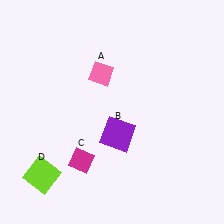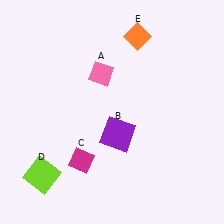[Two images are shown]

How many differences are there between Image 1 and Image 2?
There is 1 difference between the two images.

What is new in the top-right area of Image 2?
An orange diamond (E) was added in the top-right area of Image 2.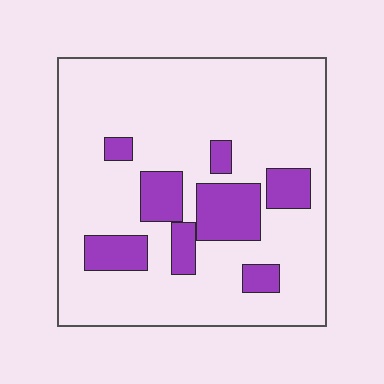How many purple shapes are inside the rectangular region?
8.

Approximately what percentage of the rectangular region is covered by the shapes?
Approximately 20%.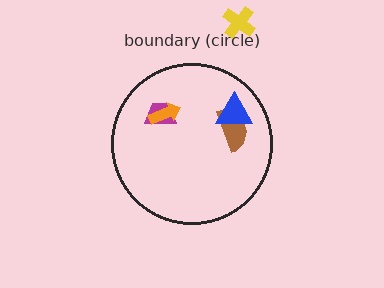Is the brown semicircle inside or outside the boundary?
Inside.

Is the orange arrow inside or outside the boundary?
Inside.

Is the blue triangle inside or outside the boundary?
Inside.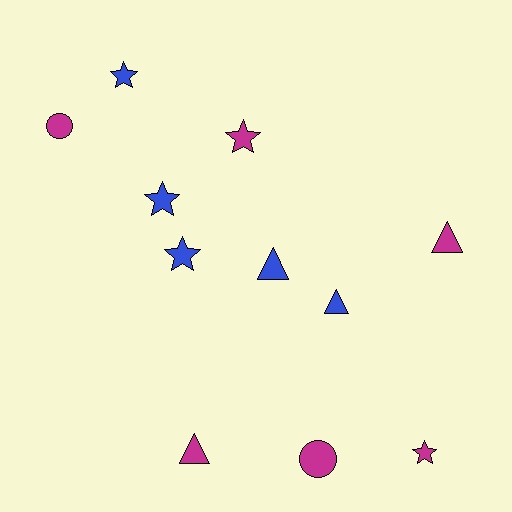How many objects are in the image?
There are 11 objects.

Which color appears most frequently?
Magenta, with 6 objects.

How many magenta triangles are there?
There are 2 magenta triangles.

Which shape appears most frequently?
Star, with 5 objects.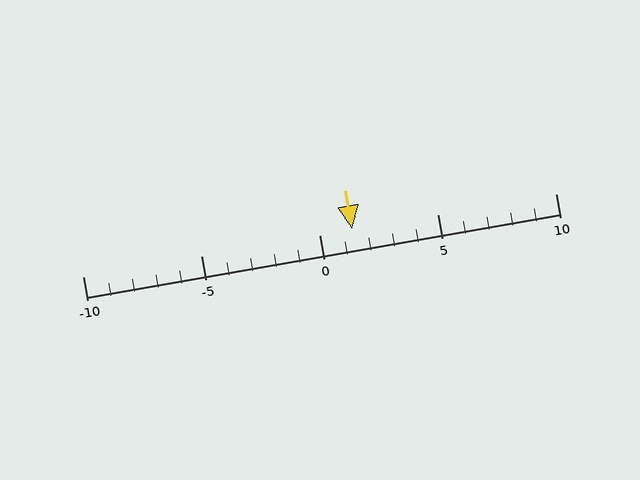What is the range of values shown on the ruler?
The ruler shows values from -10 to 10.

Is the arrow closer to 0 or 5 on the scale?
The arrow is closer to 0.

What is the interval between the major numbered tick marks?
The major tick marks are spaced 5 units apart.